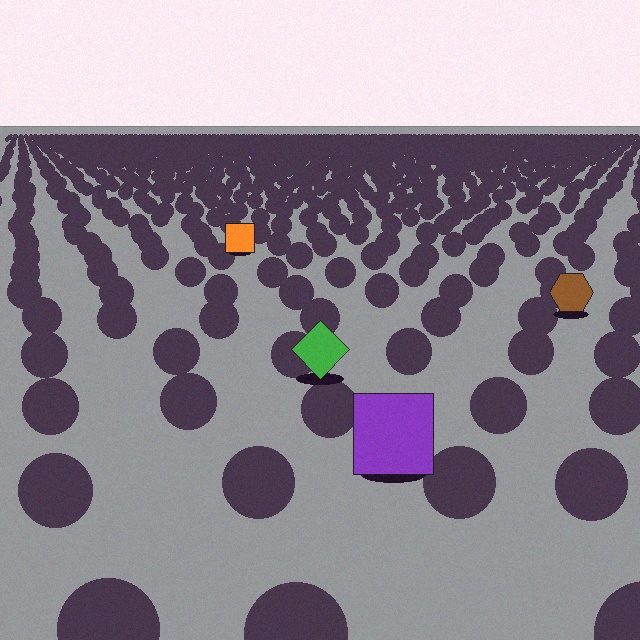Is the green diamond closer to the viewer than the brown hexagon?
Yes. The green diamond is closer — you can tell from the texture gradient: the ground texture is coarser near it.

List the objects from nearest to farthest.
From nearest to farthest: the purple square, the green diamond, the brown hexagon, the orange square.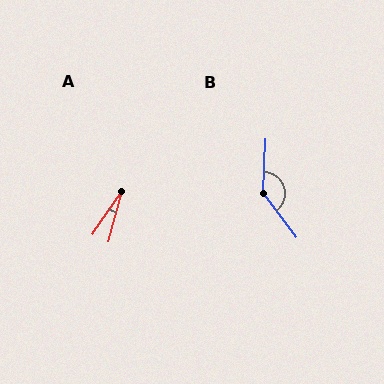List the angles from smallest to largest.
A (19°), B (141°).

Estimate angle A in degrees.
Approximately 19 degrees.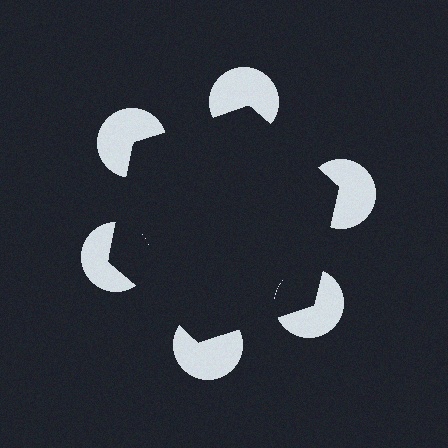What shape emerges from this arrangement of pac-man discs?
An illusory hexagon — its edges are inferred from the aligned wedge cuts in the pac-man discs, not physically drawn.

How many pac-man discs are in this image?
There are 6 — one at each vertex of the illusory hexagon.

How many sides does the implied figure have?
6 sides.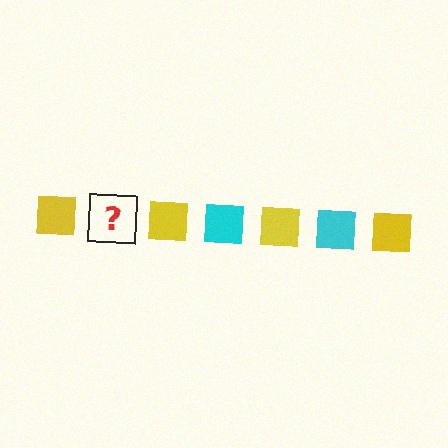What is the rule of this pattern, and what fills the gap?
The rule is that the pattern cycles through yellow, cyan squares. The gap should be filled with a cyan square.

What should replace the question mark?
The question mark should be replaced with a cyan square.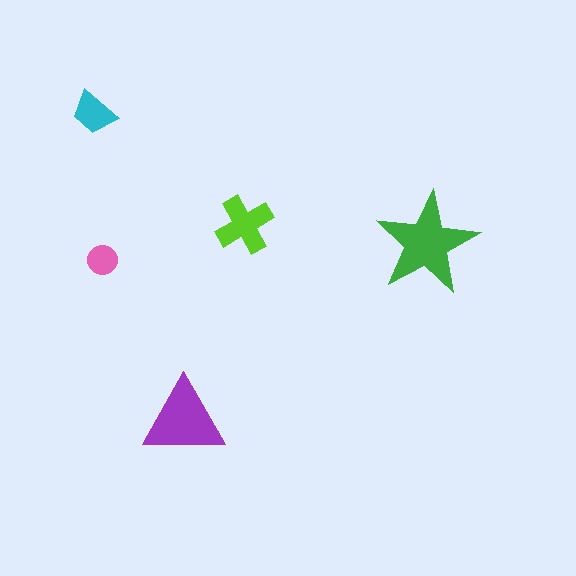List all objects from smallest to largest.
The pink circle, the cyan trapezoid, the lime cross, the purple triangle, the green star.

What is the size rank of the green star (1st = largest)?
1st.